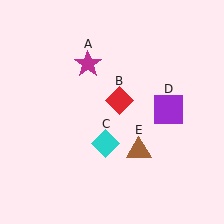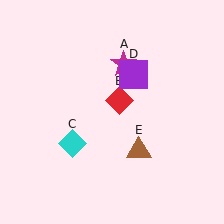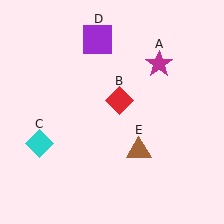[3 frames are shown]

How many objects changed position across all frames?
3 objects changed position: magenta star (object A), cyan diamond (object C), purple square (object D).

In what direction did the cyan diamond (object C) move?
The cyan diamond (object C) moved left.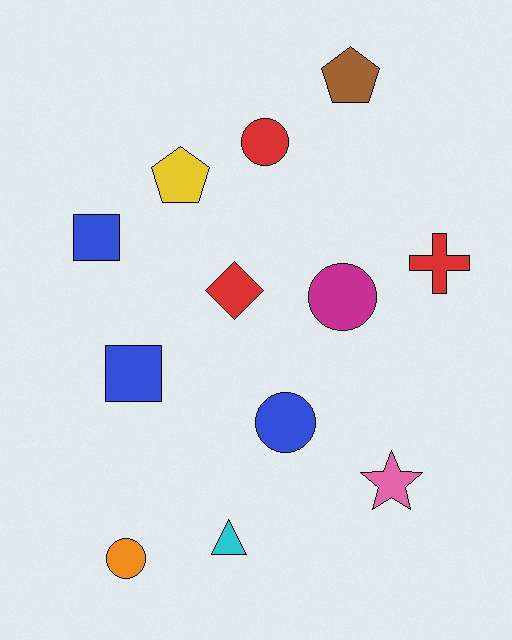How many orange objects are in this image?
There is 1 orange object.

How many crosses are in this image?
There is 1 cross.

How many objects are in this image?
There are 12 objects.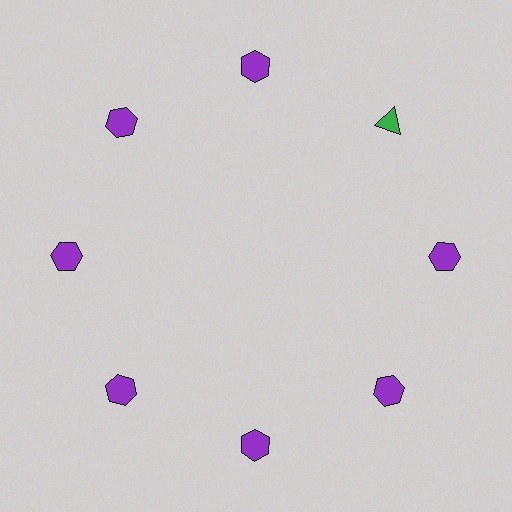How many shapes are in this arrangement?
There are 8 shapes arranged in a ring pattern.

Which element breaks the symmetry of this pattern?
The green triangle at roughly the 2 o'clock position breaks the symmetry. All other shapes are purple hexagons.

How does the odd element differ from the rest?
It differs in both color (green instead of purple) and shape (triangle instead of hexagon).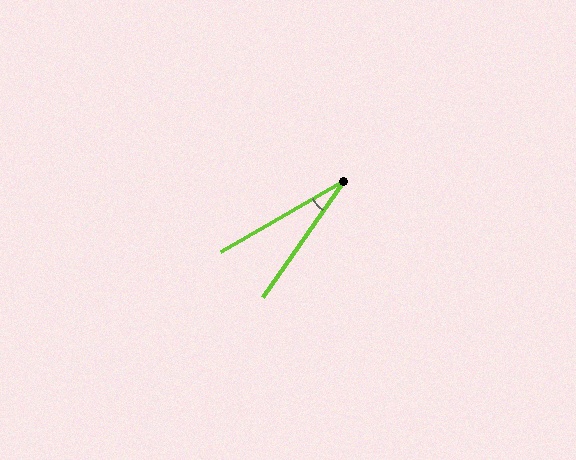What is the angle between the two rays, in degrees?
Approximately 25 degrees.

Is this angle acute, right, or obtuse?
It is acute.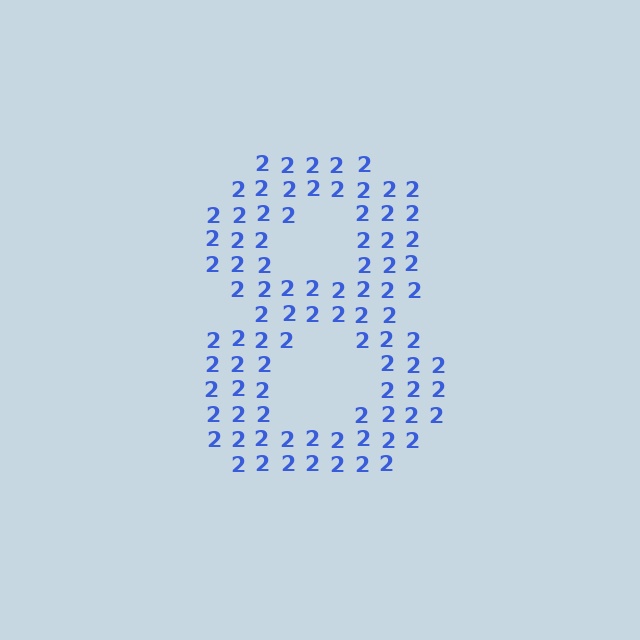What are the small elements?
The small elements are digit 2's.